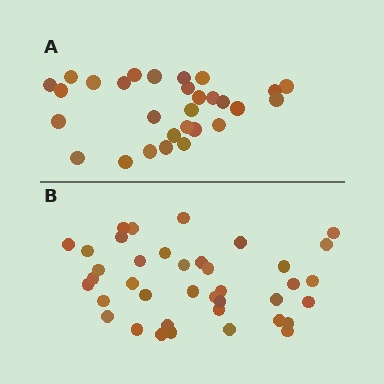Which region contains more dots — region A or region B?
Region B (the bottom region) has more dots.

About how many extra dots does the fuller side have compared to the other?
Region B has roughly 10 or so more dots than region A.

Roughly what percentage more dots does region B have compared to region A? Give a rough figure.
About 35% more.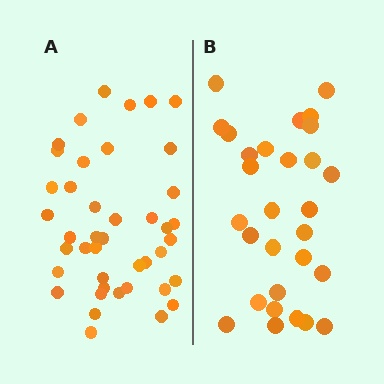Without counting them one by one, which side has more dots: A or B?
Region A (the left region) has more dots.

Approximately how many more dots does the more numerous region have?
Region A has approximately 15 more dots than region B.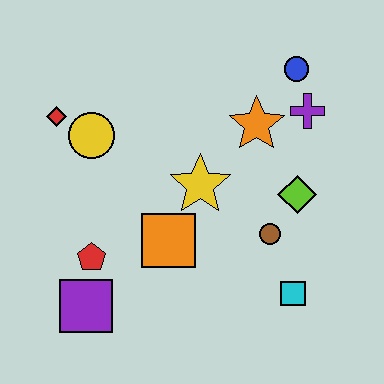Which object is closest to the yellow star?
The orange square is closest to the yellow star.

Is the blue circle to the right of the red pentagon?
Yes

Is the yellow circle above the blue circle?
No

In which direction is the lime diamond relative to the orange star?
The lime diamond is below the orange star.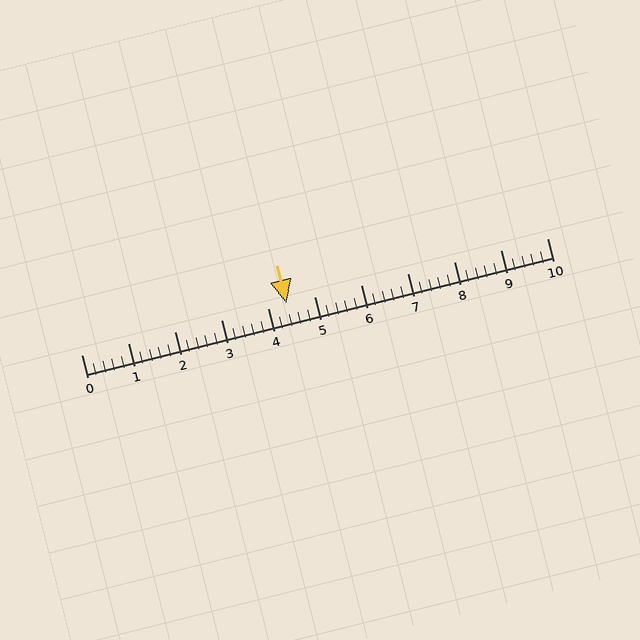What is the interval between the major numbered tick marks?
The major tick marks are spaced 1 units apart.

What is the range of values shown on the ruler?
The ruler shows values from 0 to 10.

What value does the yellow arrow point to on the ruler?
The yellow arrow points to approximately 4.4.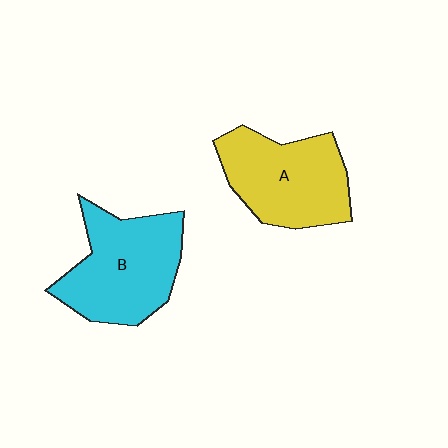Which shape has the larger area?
Shape B (cyan).